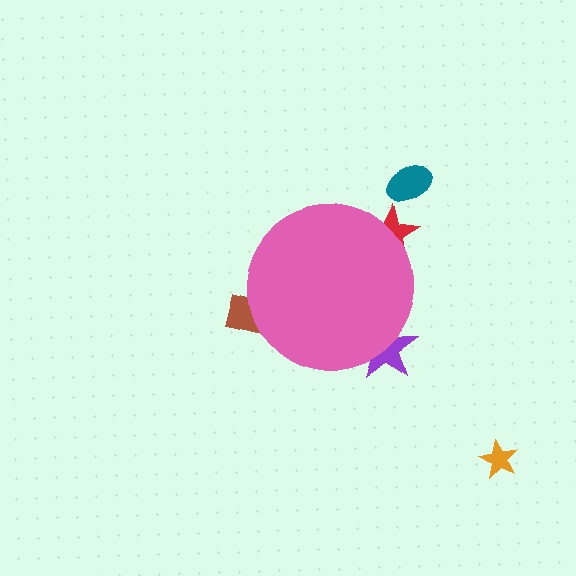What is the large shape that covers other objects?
A pink circle.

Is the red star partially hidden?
Yes, the red star is partially hidden behind the pink circle.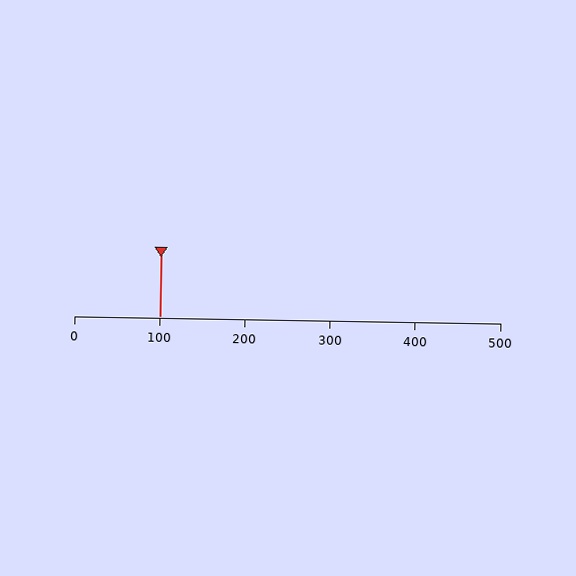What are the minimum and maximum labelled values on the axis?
The axis runs from 0 to 500.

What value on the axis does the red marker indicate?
The marker indicates approximately 100.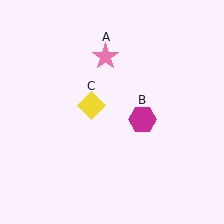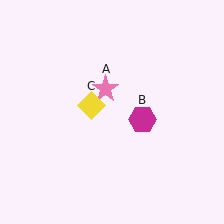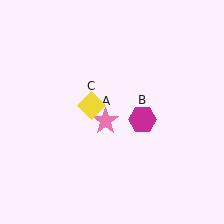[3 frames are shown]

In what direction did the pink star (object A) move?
The pink star (object A) moved down.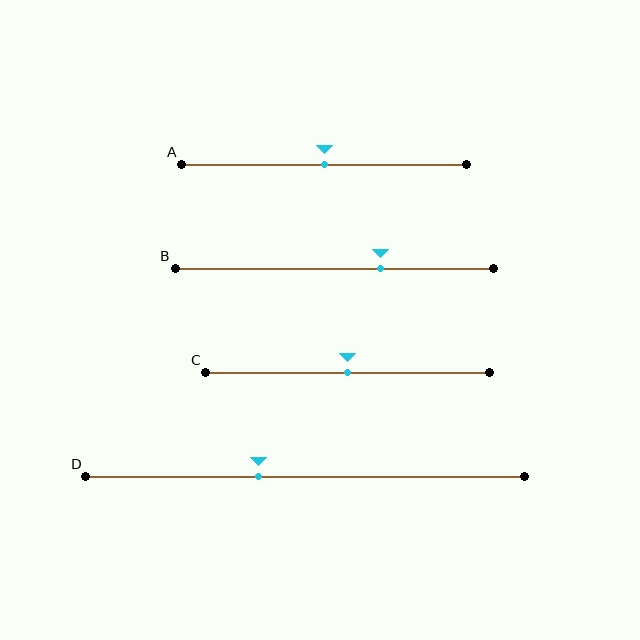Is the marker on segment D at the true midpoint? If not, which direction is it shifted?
No, the marker on segment D is shifted to the left by about 11% of the segment length.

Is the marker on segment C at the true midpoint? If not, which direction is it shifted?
Yes, the marker on segment C is at the true midpoint.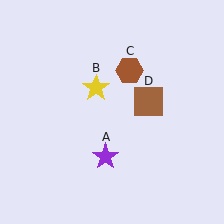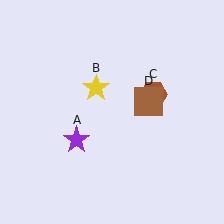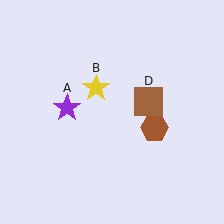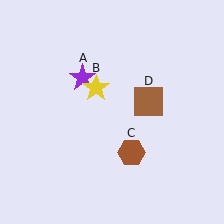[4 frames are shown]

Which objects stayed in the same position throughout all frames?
Yellow star (object B) and brown square (object D) remained stationary.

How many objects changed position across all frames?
2 objects changed position: purple star (object A), brown hexagon (object C).